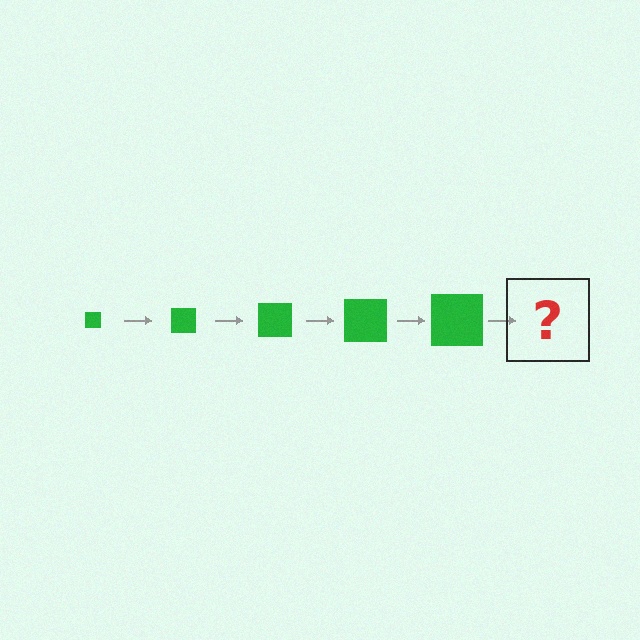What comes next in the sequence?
The next element should be a green square, larger than the previous one.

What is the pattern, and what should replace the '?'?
The pattern is that the square gets progressively larger each step. The '?' should be a green square, larger than the previous one.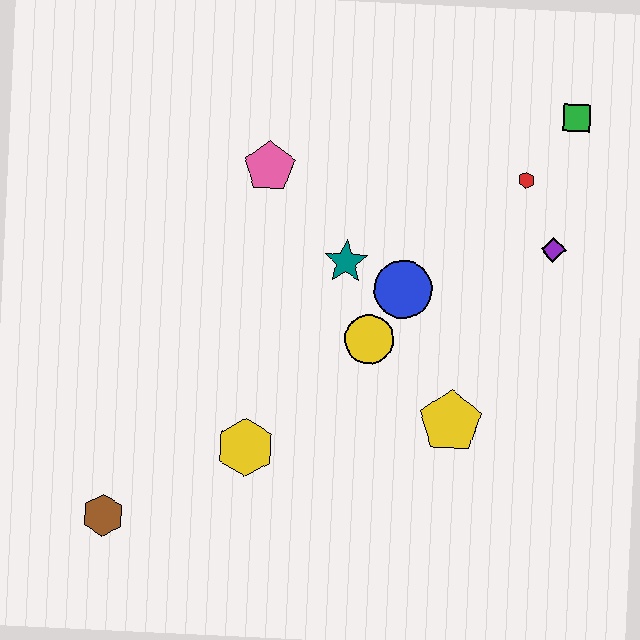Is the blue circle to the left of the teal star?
No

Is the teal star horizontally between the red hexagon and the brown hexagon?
Yes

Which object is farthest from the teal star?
The brown hexagon is farthest from the teal star.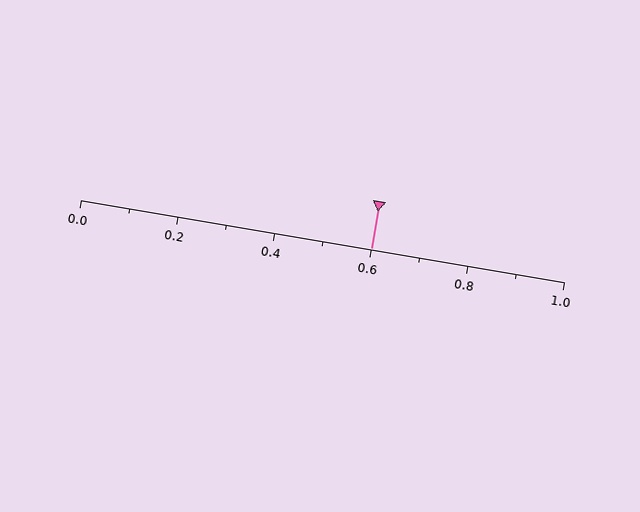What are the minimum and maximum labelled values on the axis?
The axis runs from 0.0 to 1.0.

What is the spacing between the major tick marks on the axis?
The major ticks are spaced 0.2 apart.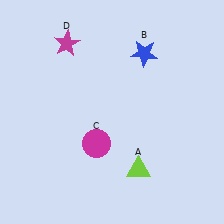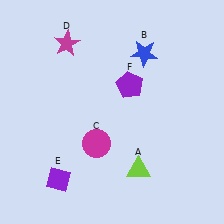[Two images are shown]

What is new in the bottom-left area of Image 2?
A purple diamond (E) was added in the bottom-left area of Image 2.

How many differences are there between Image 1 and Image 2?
There are 2 differences between the two images.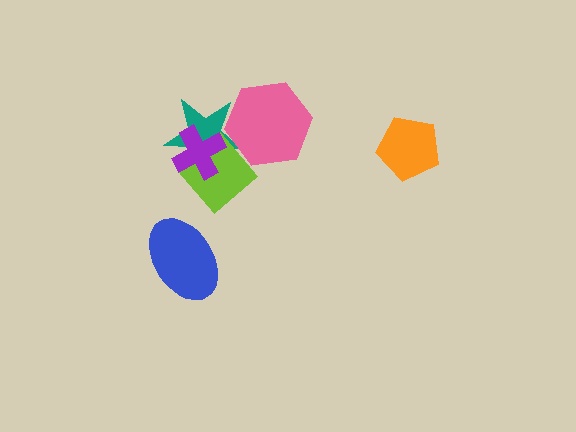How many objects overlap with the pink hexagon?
2 objects overlap with the pink hexagon.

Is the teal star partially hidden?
Yes, it is partially covered by another shape.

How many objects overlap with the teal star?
3 objects overlap with the teal star.